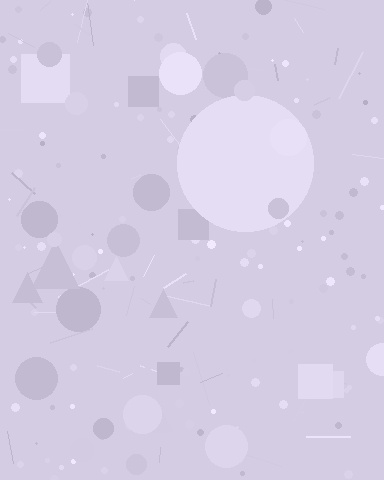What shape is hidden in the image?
A circle is hidden in the image.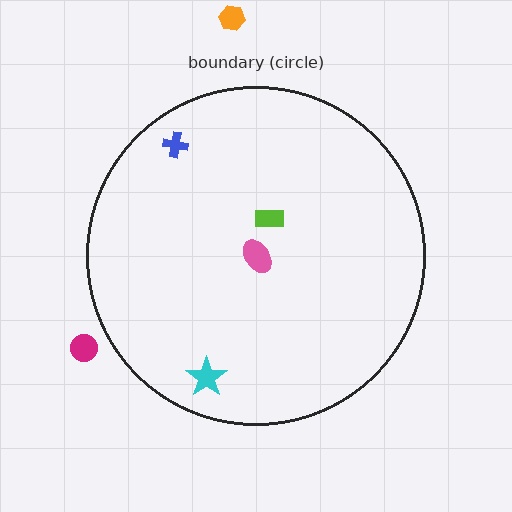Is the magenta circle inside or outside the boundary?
Outside.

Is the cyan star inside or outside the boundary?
Inside.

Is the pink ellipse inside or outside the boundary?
Inside.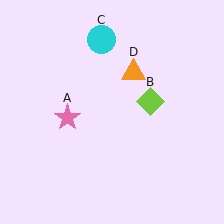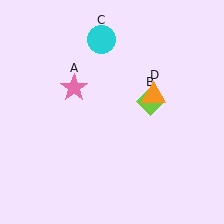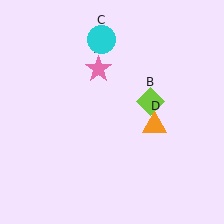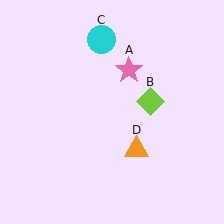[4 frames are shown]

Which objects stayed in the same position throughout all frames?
Lime diamond (object B) and cyan circle (object C) remained stationary.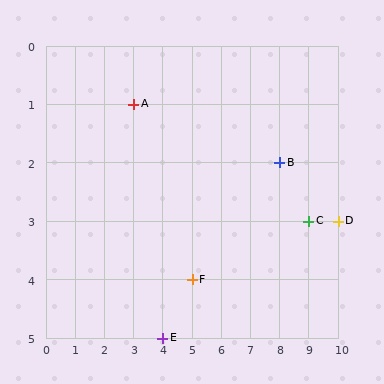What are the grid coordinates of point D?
Point D is at grid coordinates (10, 3).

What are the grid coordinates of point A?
Point A is at grid coordinates (3, 1).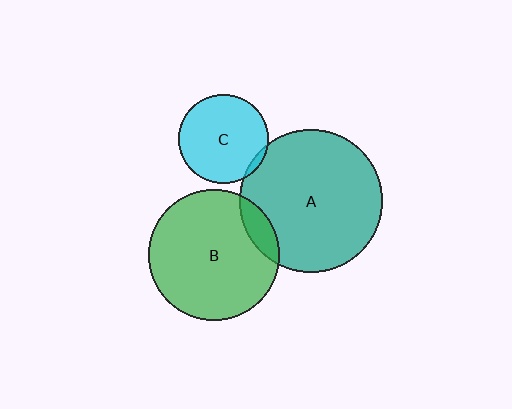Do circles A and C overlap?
Yes.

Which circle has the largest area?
Circle A (teal).